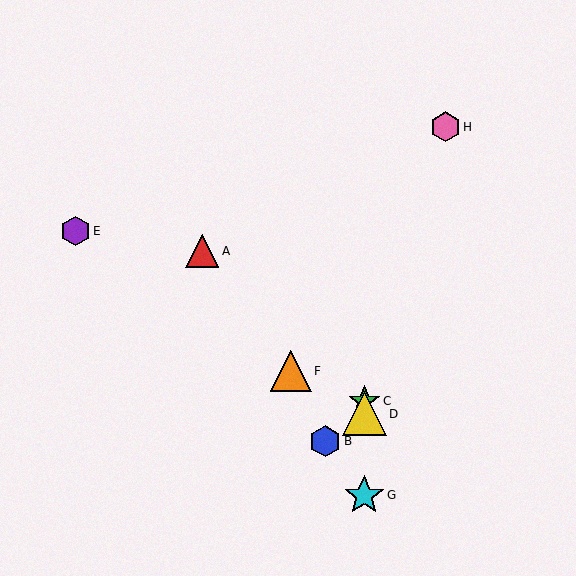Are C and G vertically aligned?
Yes, both are at x≈364.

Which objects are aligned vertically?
Objects C, D, G are aligned vertically.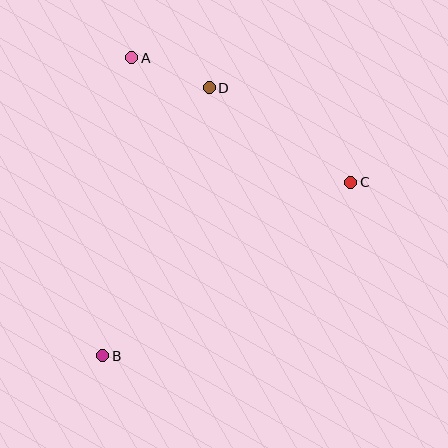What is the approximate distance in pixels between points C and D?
The distance between C and D is approximately 170 pixels.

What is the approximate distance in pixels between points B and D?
The distance between B and D is approximately 289 pixels.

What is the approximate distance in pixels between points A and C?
The distance between A and C is approximately 252 pixels.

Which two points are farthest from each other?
Points B and C are farthest from each other.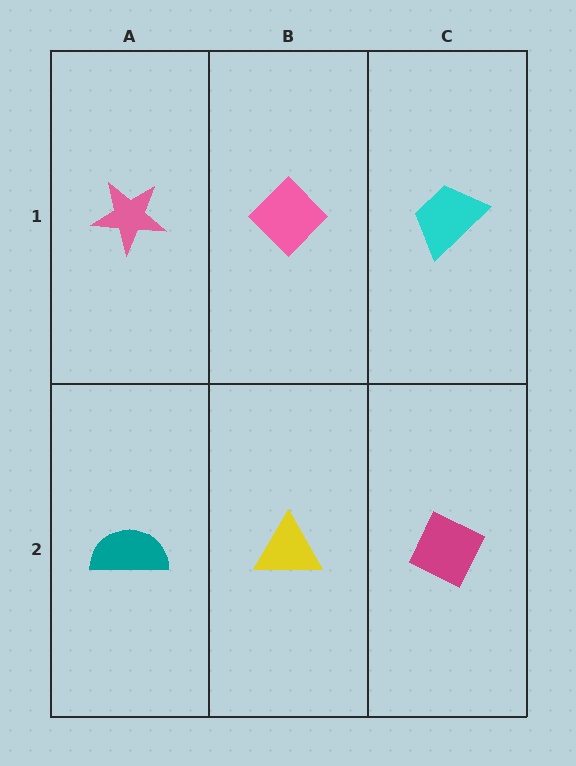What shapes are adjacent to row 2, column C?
A cyan trapezoid (row 1, column C), a yellow triangle (row 2, column B).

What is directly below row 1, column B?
A yellow triangle.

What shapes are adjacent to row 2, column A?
A pink star (row 1, column A), a yellow triangle (row 2, column B).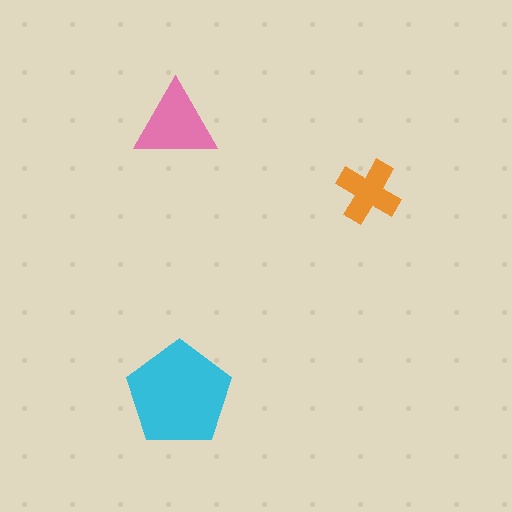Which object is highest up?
The pink triangle is topmost.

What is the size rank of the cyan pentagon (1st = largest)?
1st.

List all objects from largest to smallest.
The cyan pentagon, the pink triangle, the orange cross.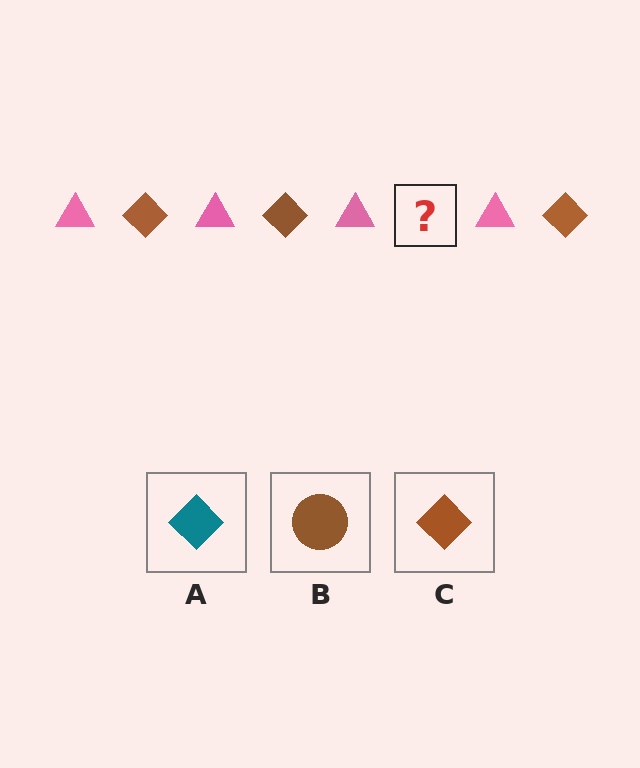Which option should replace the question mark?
Option C.